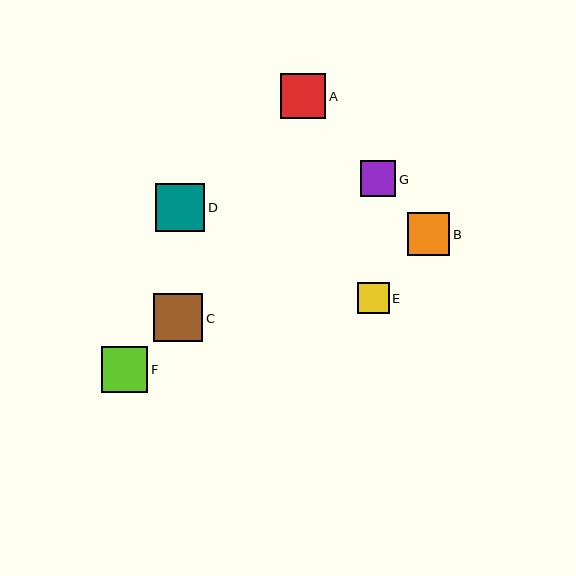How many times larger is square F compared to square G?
Square F is approximately 1.3 times the size of square G.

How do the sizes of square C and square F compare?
Square C and square F are approximately the same size.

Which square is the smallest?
Square E is the smallest with a size of approximately 32 pixels.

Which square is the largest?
Square D is the largest with a size of approximately 49 pixels.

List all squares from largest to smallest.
From largest to smallest: D, C, F, A, B, G, E.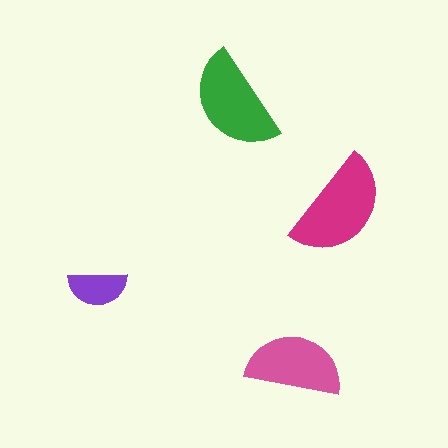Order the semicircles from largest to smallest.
the magenta one, the green one, the pink one, the purple one.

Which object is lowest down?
The pink semicircle is bottommost.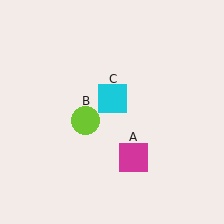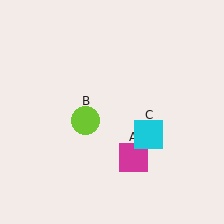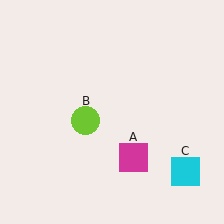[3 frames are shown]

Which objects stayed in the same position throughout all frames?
Magenta square (object A) and lime circle (object B) remained stationary.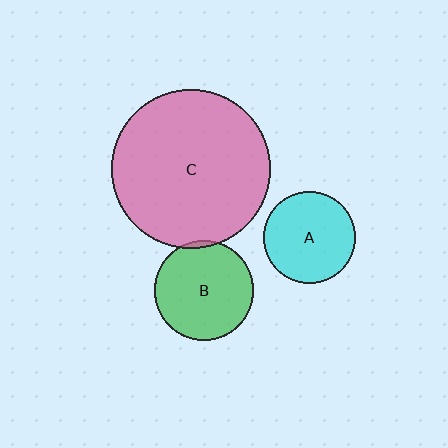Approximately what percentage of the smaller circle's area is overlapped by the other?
Approximately 5%.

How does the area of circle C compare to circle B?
Approximately 2.6 times.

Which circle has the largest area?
Circle C (pink).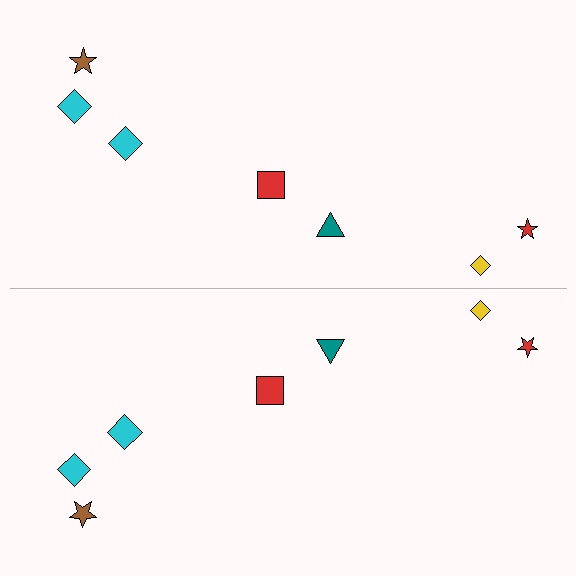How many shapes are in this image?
There are 14 shapes in this image.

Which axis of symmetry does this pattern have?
The pattern has a horizontal axis of symmetry running through the center of the image.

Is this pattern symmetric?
Yes, this pattern has bilateral (reflection) symmetry.